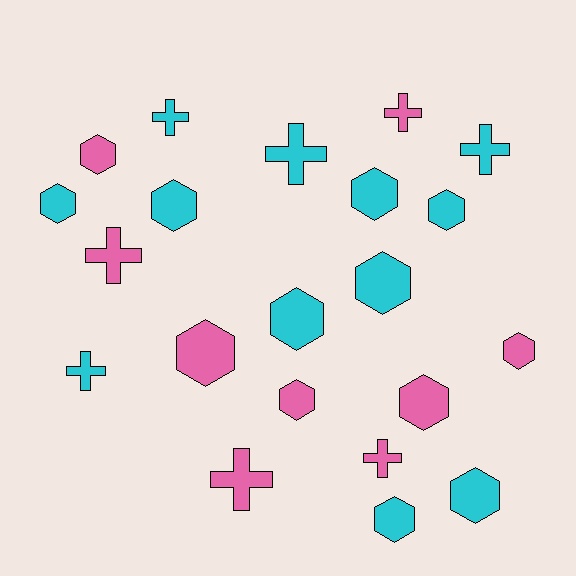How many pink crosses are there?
There are 4 pink crosses.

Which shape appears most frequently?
Hexagon, with 13 objects.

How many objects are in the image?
There are 21 objects.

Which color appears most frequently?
Cyan, with 12 objects.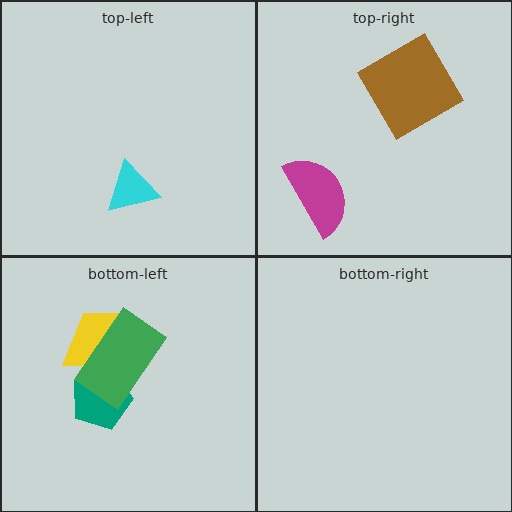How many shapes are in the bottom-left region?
3.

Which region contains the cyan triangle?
The top-left region.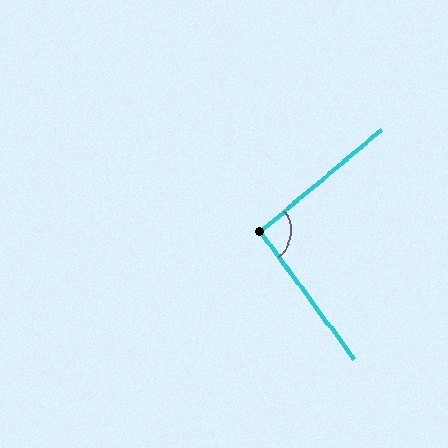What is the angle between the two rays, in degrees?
Approximately 93 degrees.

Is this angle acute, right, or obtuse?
It is approximately a right angle.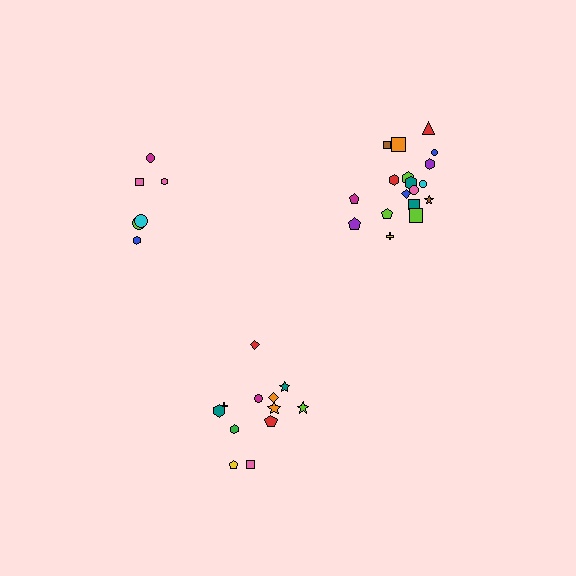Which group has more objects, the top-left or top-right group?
The top-right group.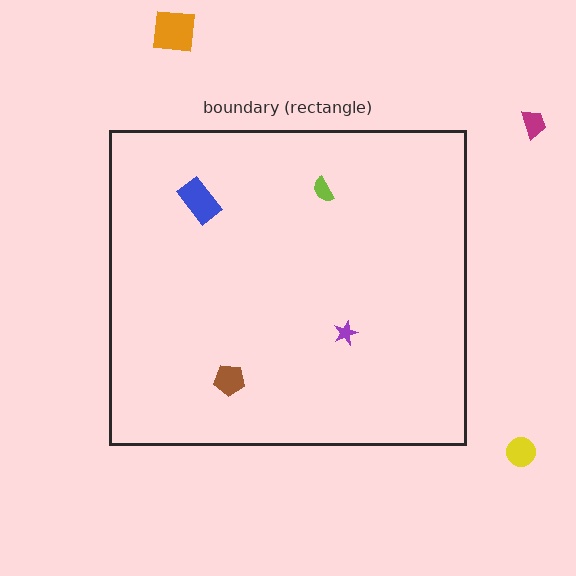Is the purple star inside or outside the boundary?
Inside.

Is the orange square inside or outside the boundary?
Outside.